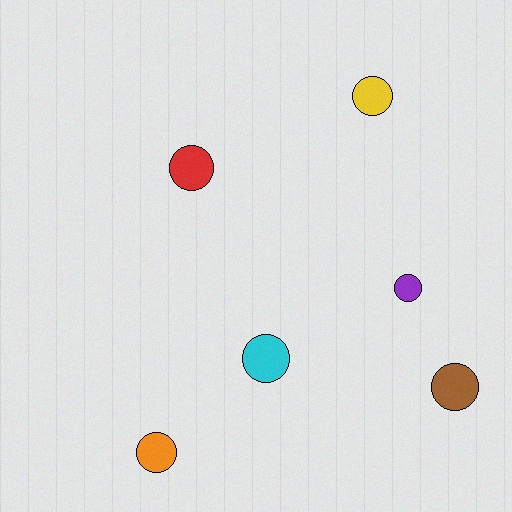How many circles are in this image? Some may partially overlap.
There are 6 circles.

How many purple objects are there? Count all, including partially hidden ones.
There is 1 purple object.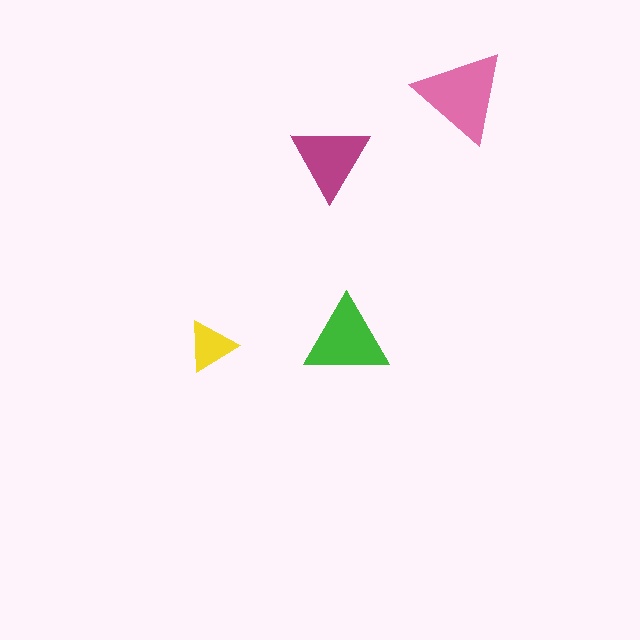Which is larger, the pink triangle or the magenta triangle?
The pink one.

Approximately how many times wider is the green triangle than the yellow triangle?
About 1.5 times wider.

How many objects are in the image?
There are 4 objects in the image.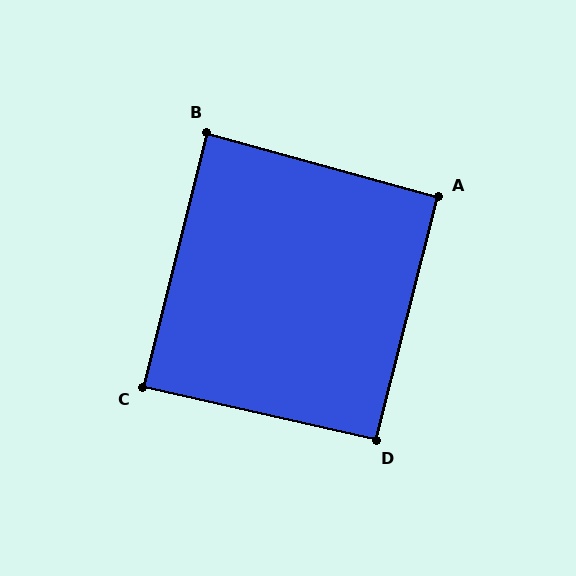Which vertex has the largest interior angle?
D, at approximately 92 degrees.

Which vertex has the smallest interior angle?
B, at approximately 88 degrees.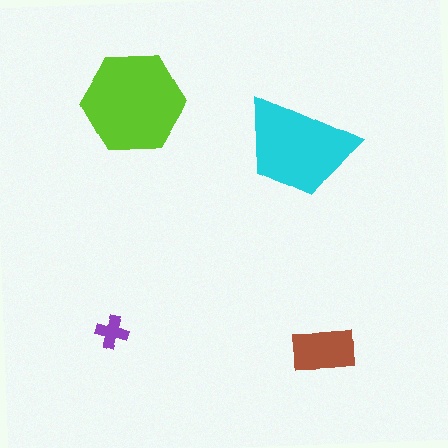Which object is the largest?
The lime hexagon.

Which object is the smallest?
The purple cross.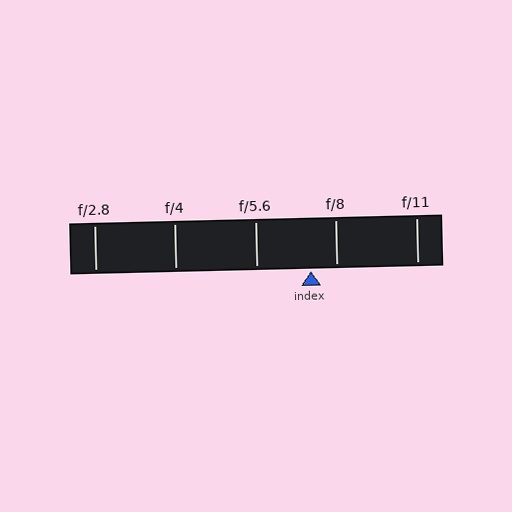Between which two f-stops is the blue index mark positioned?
The index mark is between f/5.6 and f/8.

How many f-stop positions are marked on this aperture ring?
There are 5 f-stop positions marked.